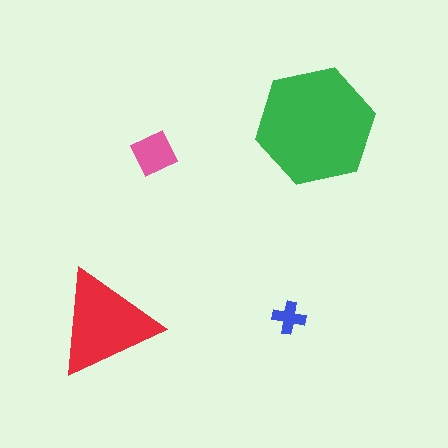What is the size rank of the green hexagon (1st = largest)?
1st.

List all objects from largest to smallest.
The green hexagon, the red triangle, the pink square, the blue cross.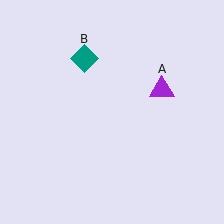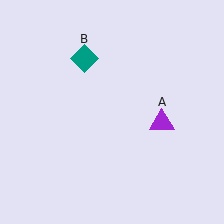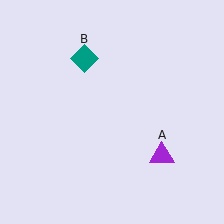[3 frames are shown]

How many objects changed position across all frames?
1 object changed position: purple triangle (object A).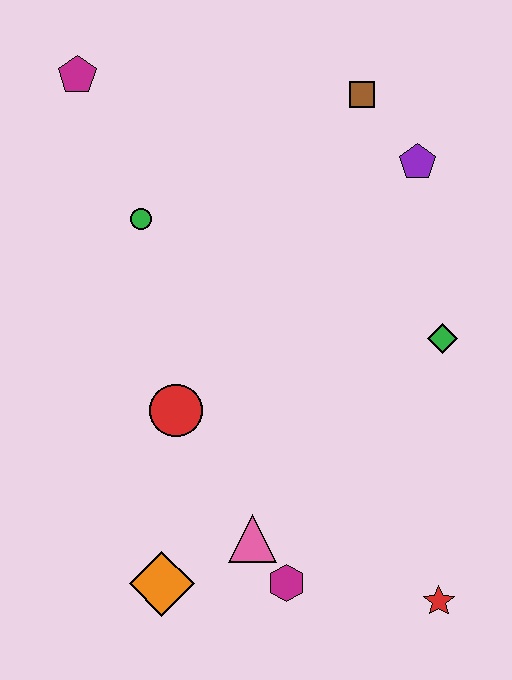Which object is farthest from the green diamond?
The magenta pentagon is farthest from the green diamond.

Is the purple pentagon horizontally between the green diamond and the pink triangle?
Yes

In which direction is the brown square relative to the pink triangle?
The brown square is above the pink triangle.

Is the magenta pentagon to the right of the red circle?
No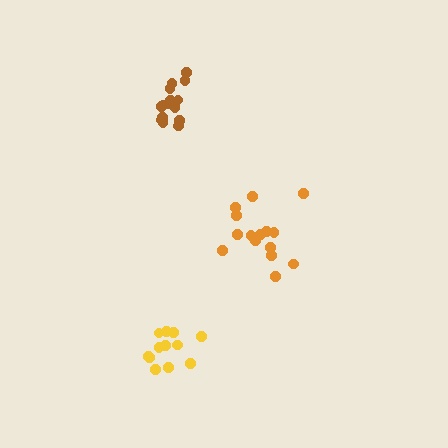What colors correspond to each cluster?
The clusters are colored: yellow, orange, brown.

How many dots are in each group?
Group 1: 12 dots, Group 2: 15 dots, Group 3: 15 dots (42 total).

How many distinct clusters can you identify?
There are 3 distinct clusters.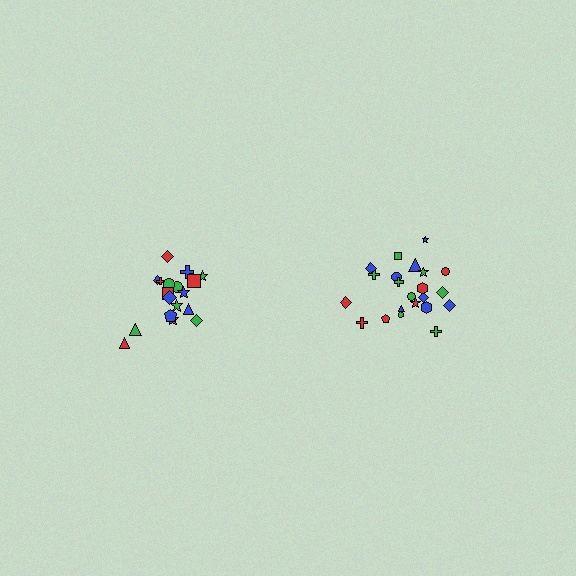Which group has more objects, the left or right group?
The right group.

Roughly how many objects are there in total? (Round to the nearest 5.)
Roughly 40 objects in total.